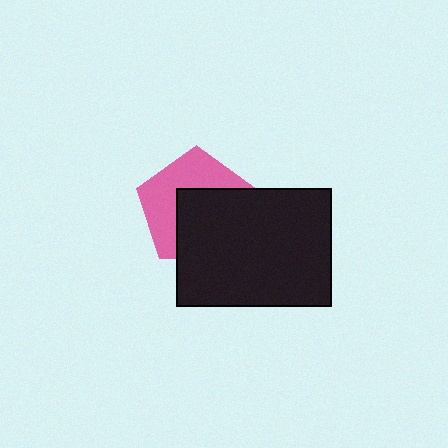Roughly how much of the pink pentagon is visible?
About half of it is visible (roughly 47%).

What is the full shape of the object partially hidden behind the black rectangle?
The partially hidden object is a pink pentagon.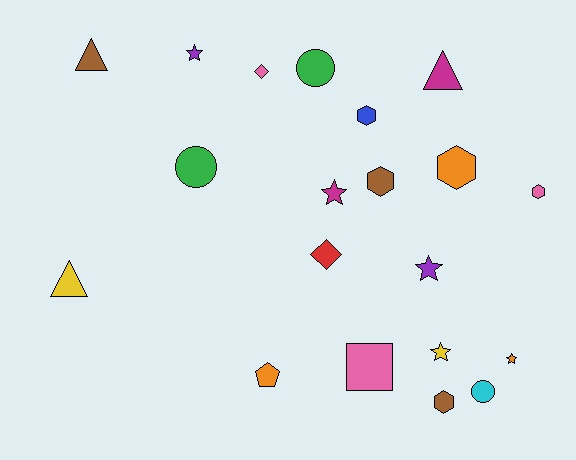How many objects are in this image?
There are 20 objects.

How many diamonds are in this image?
There are 2 diamonds.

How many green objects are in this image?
There are 2 green objects.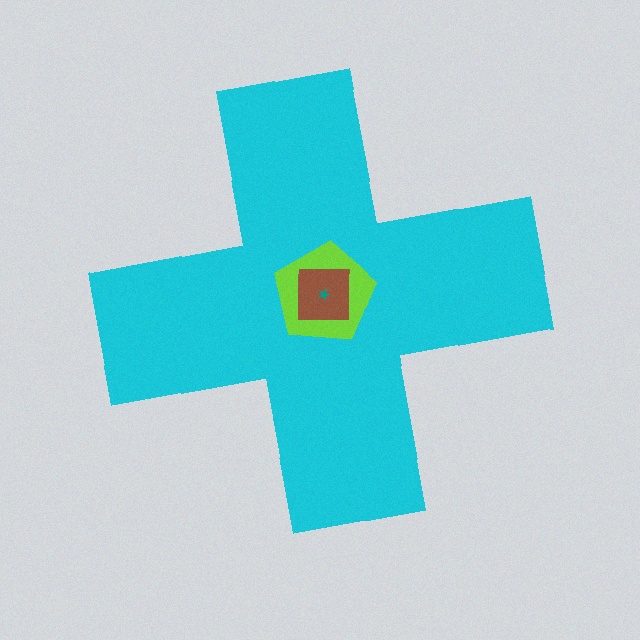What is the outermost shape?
The cyan cross.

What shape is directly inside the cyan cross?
The lime pentagon.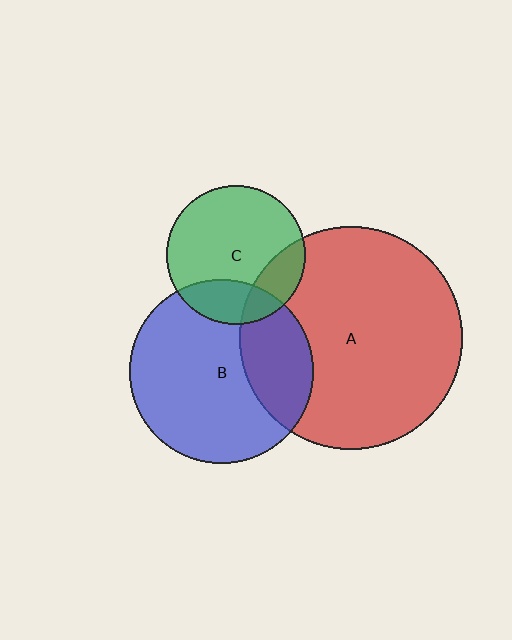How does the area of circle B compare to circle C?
Approximately 1.8 times.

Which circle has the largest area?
Circle A (red).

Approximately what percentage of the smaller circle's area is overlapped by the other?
Approximately 20%.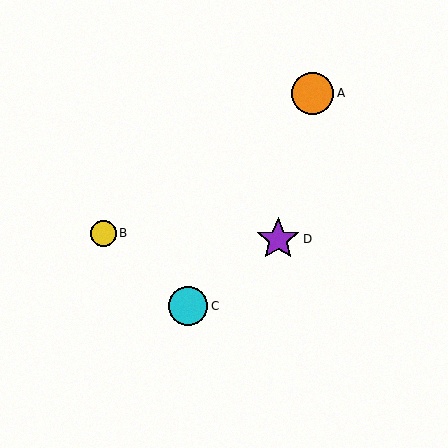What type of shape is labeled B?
Shape B is a yellow circle.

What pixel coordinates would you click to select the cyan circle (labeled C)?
Click at (188, 306) to select the cyan circle C.